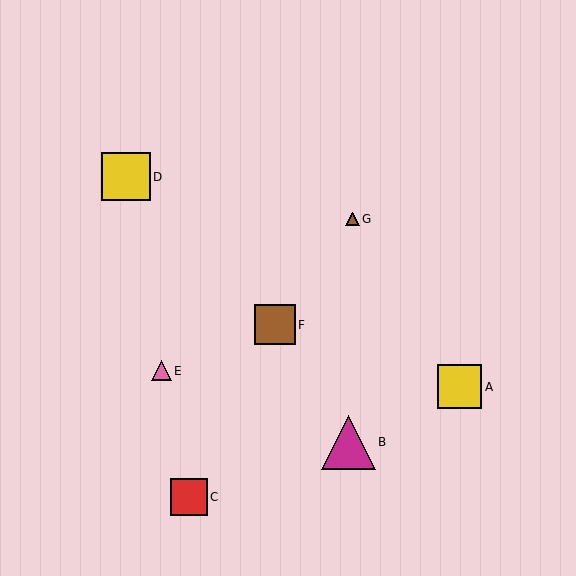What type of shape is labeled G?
Shape G is a brown triangle.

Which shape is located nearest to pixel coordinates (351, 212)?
The brown triangle (labeled G) at (353, 219) is nearest to that location.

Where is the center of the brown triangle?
The center of the brown triangle is at (353, 219).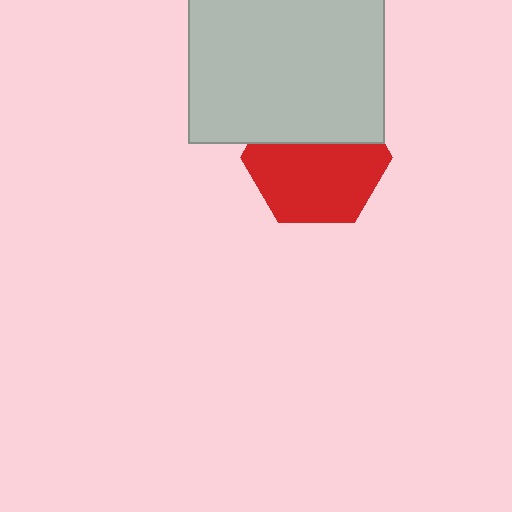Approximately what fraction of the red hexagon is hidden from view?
Roughly 37% of the red hexagon is hidden behind the light gray square.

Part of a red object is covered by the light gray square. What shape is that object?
It is a hexagon.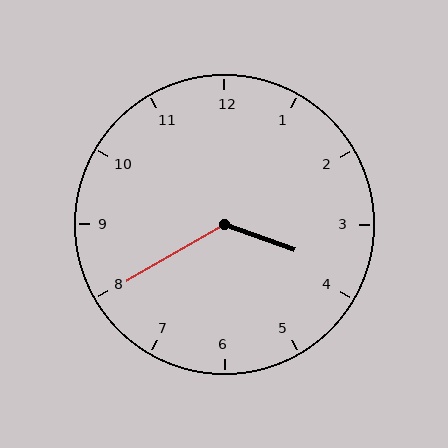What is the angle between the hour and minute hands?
Approximately 130 degrees.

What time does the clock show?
3:40.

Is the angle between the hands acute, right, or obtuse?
It is obtuse.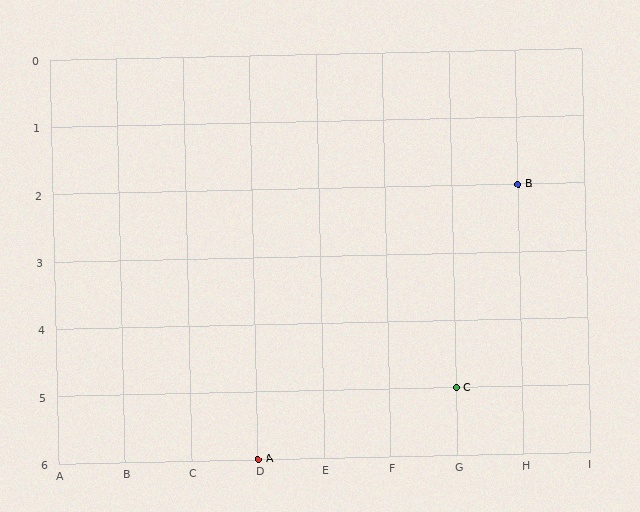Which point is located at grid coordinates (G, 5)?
Point C is at (G, 5).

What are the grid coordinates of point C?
Point C is at grid coordinates (G, 5).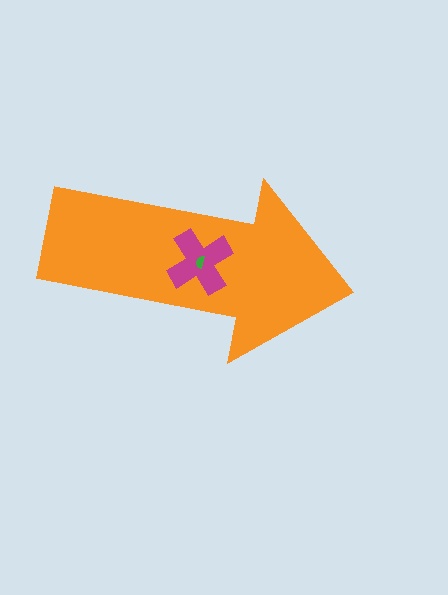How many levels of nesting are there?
3.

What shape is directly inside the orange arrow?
The magenta cross.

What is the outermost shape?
The orange arrow.